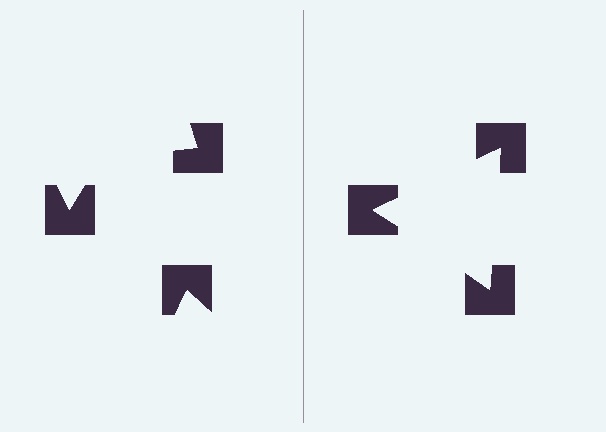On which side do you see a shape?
An illusory triangle appears on the right side. On the left side the wedge cuts are rotated, so no coherent shape forms.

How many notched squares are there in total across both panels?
6 — 3 on each side.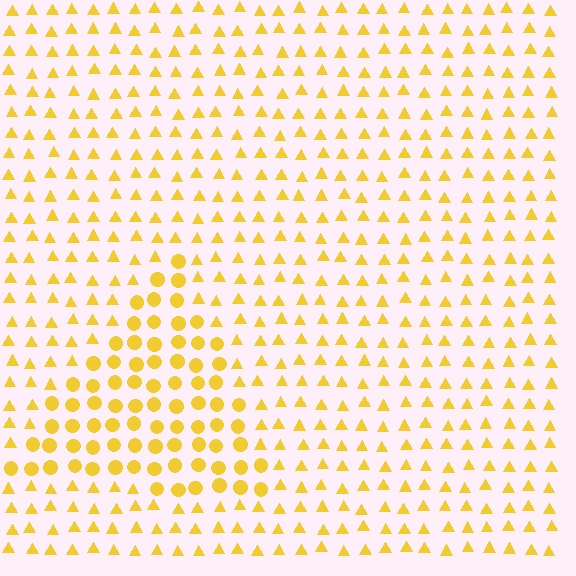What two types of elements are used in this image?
The image uses circles inside the triangle region and triangles outside it.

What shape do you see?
I see a triangle.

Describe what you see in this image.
The image is filled with small yellow elements arranged in a uniform grid. A triangle-shaped region contains circles, while the surrounding area contains triangles. The boundary is defined purely by the change in element shape.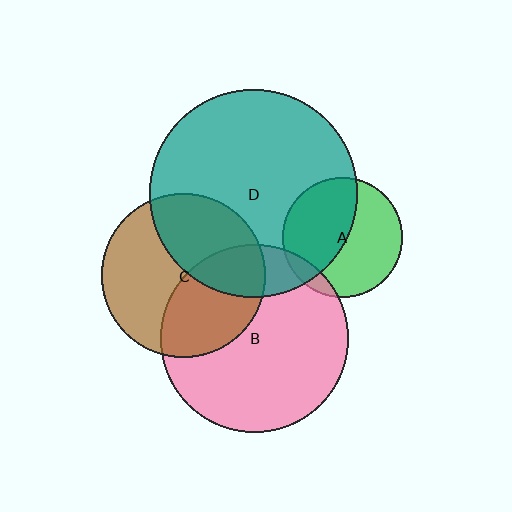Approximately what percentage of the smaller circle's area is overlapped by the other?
Approximately 50%.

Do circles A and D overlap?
Yes.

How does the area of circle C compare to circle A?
Approximately 1.9 times.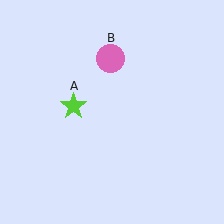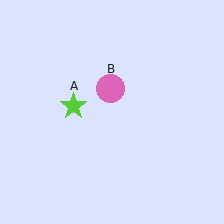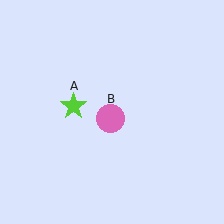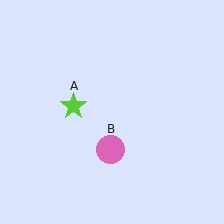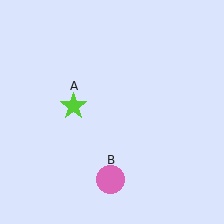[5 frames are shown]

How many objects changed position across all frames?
1 object changed position: pink circle (object B).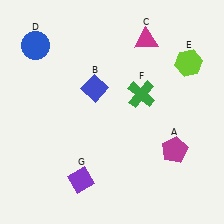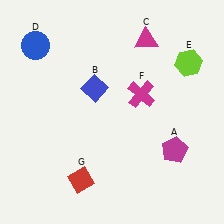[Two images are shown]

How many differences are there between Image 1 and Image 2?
There are 2 differences between the two images.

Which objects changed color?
F changed from green to magenta. G changed from purple to red.